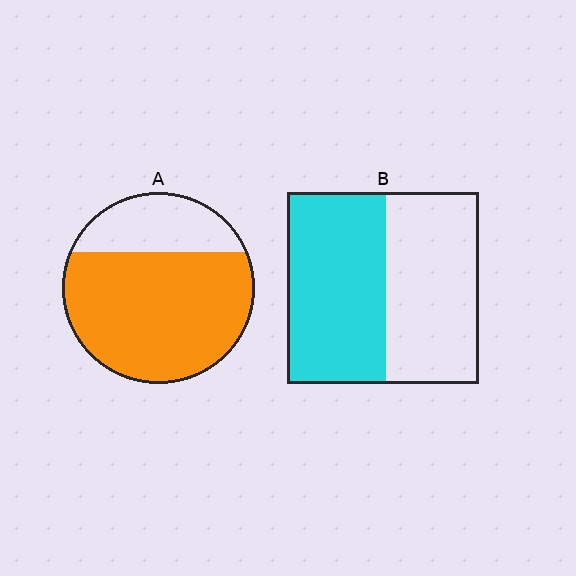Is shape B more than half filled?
Roughly half.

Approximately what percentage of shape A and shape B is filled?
A is approximately 75% and B is approximately 50%.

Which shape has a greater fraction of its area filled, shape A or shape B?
Shape A.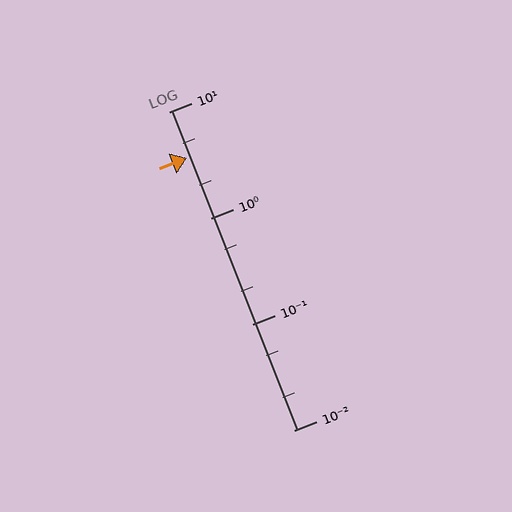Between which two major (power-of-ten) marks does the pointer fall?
The pointer is between 1 and 10.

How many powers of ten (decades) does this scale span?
The scale spans 3 decades, from 0.01 to 10.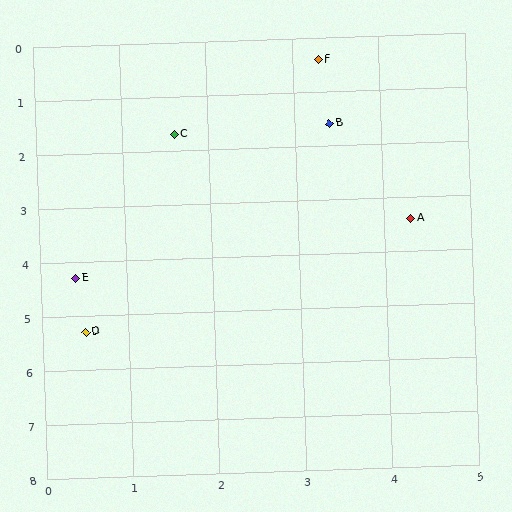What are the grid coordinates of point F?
Point F is at approximately (3.3, 0.4).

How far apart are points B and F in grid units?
Points B and F are about 1.2 grid units apart.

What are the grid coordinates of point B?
Point B is at approximately (3.4, 1.6).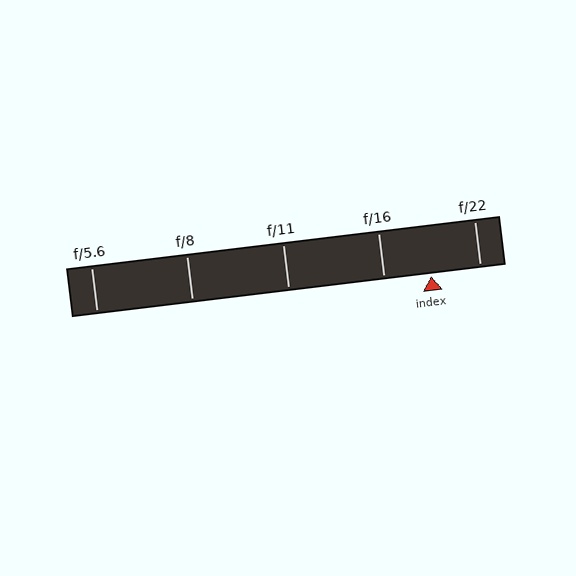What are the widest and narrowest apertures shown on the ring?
The widest aperture shown is f/5.6 and the narrowest is f/22.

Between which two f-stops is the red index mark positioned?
The index mark is between f/16 and f/22.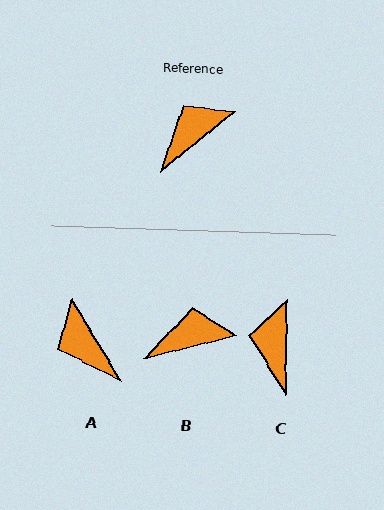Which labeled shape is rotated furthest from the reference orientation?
A, about 81 degrees away.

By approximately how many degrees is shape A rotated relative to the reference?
Approximately 81 degrees counter-clockwise.